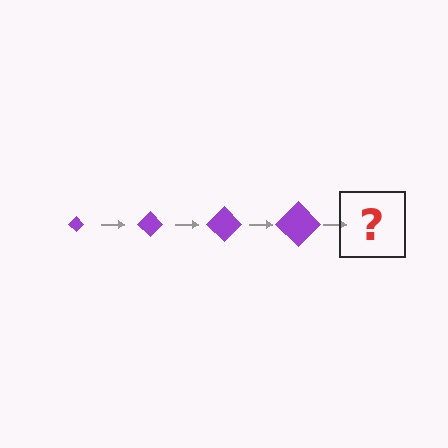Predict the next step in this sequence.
The next step is a purple diamond, larger than the previous one.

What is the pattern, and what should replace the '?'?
The pattern is that the diamond gets progressively larger each step. The '?' should be a purple diamond, larger than the previous one.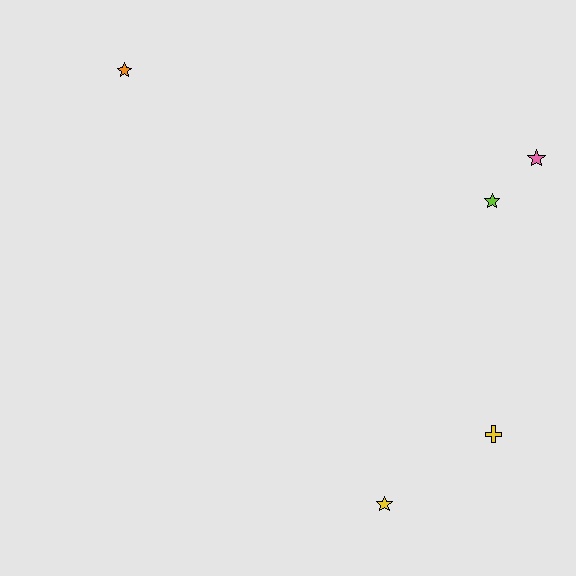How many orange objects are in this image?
There is 1 orange object.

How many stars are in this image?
There are 4 stars.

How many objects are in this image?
There are 5 objects.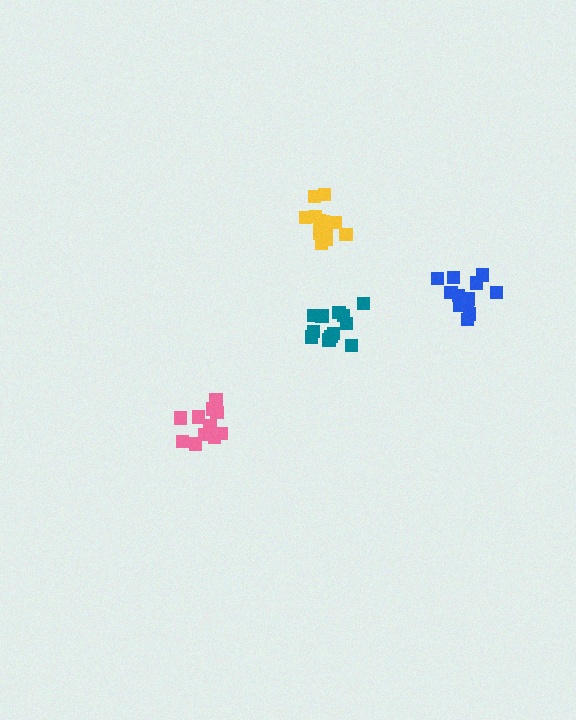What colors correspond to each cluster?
The clusters are colored: blue, yellow, teal, pink.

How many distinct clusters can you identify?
There are 4 distinct clusters.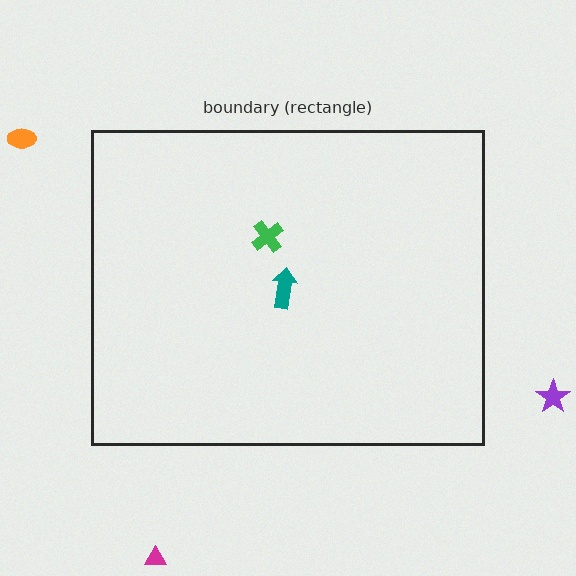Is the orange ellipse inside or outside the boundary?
Outside.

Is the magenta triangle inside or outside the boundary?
Outside.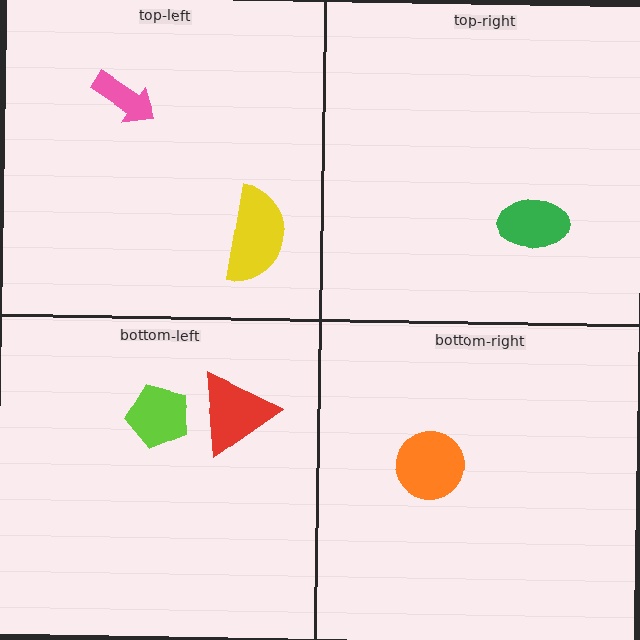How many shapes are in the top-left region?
2.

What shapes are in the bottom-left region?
The red triangle, the lime pentagon.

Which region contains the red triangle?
The bottom-left region.